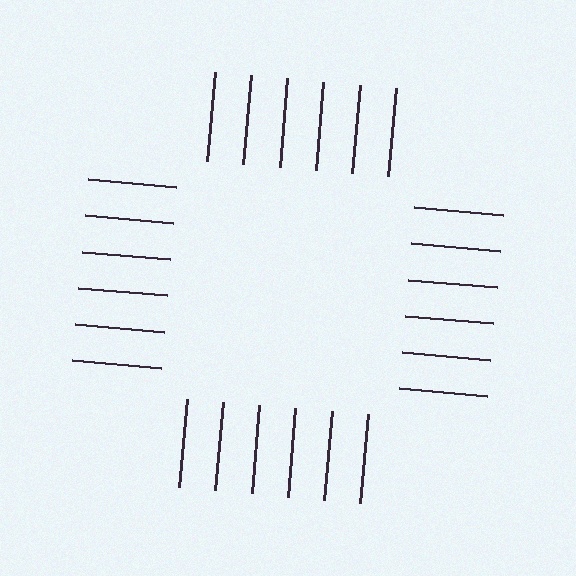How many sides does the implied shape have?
4 sides — the line-ends trace a square.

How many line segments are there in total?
24 — 6 along each of the 4 edges.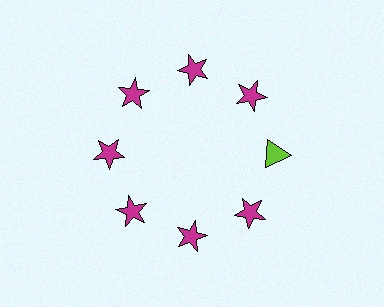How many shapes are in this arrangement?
There are 8 shapes arranged in a ring pattern.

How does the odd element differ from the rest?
It differs in both color (lime instead of magenta) and shape (triangle instead of star).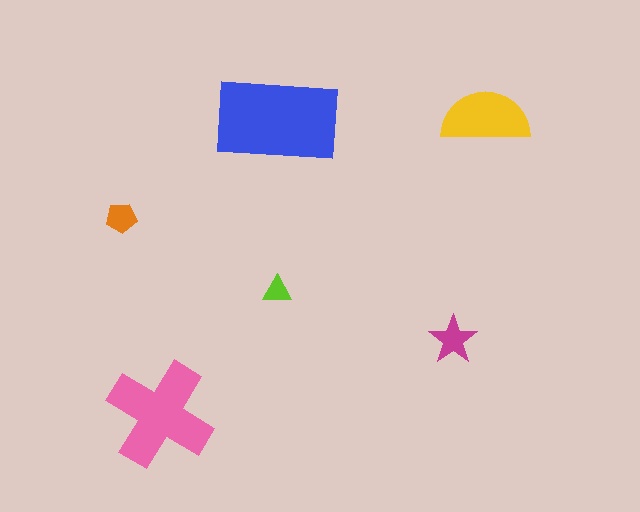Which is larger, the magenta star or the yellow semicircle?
The yellow semicircle.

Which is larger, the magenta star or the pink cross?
The pink cross.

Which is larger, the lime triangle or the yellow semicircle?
The yellow semicircle.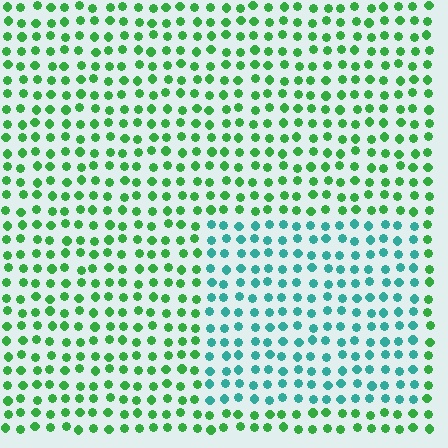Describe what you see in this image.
The image is filled with small green elements in a uniform arrangement. A rectangle-shaped region is visible where the elements are tinted to a slightly different hue, forming a subtle color boundary.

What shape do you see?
I see a rectangle.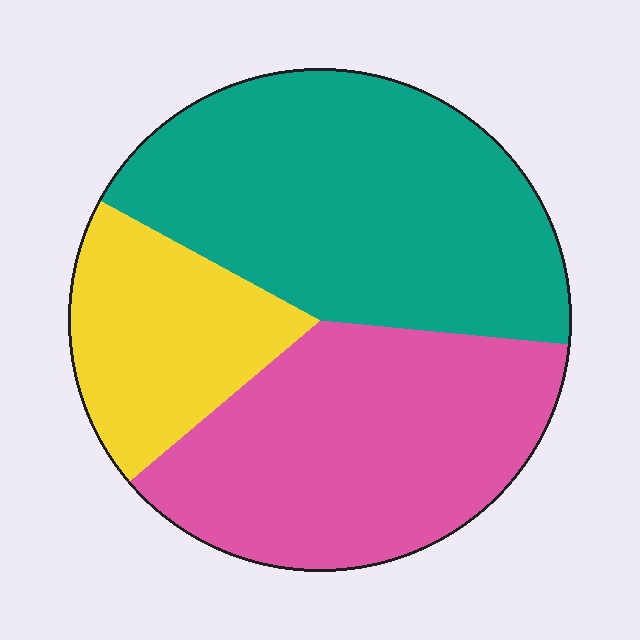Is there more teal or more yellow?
Teal.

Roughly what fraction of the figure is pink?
Pink takes up between a third and a half of the figure.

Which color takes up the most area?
Teal, at roughly 45%.